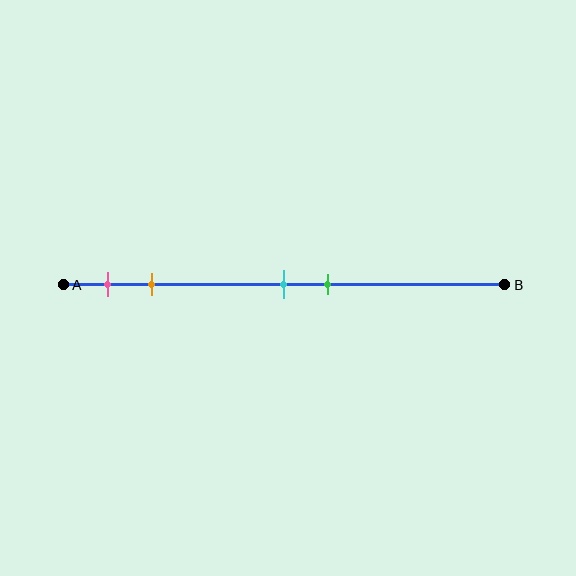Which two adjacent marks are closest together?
The cyan and green marks are the closest adjacent pair.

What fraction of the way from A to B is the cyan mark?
The cyan mark is approximately 50% (0.5) of the way from A to B.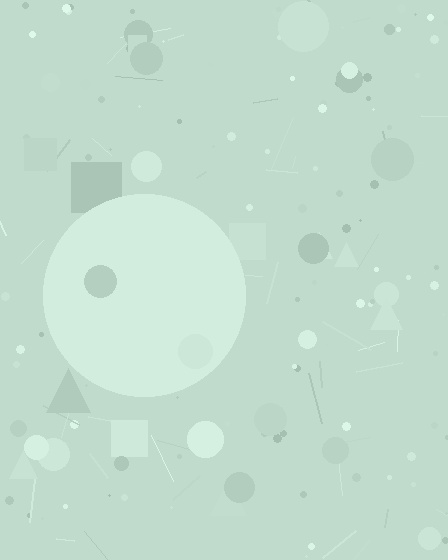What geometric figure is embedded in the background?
A circle is embedded in the background.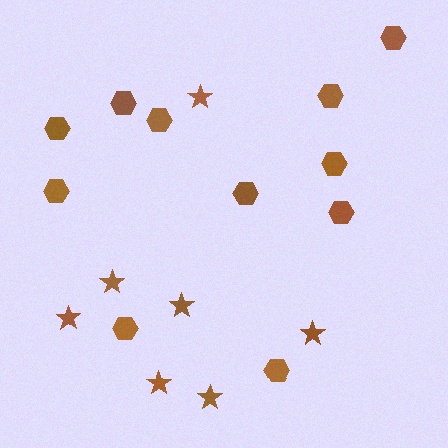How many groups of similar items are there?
There are 2 groups: one group of hexagons (11) and one group of stars (7).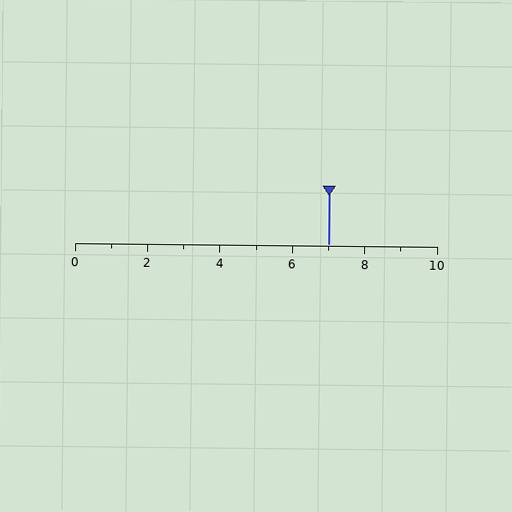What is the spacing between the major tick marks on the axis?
The major ticks are spaced 2 apart.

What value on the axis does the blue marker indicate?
The marker indicates approximately 7.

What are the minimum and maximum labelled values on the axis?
The axis runs from 0 to 10.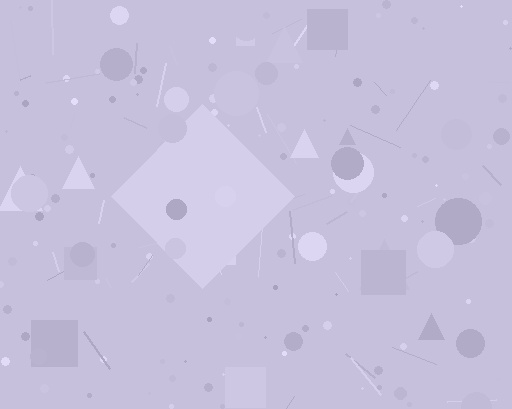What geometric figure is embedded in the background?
A diamond is embedded in the background.